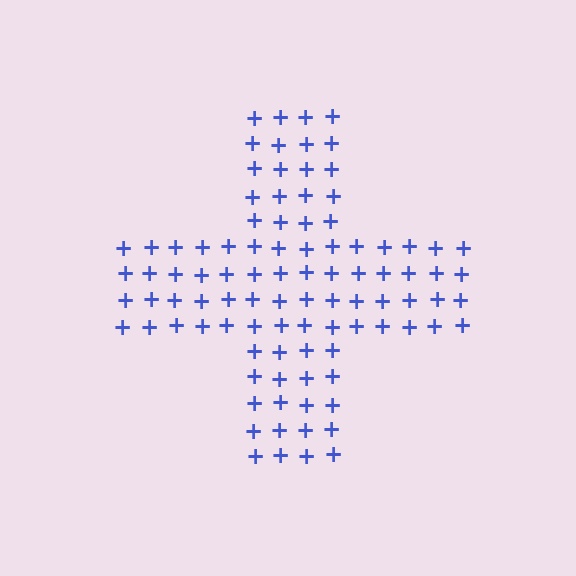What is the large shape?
The large shape is a cross.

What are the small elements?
The small elements are plus signs.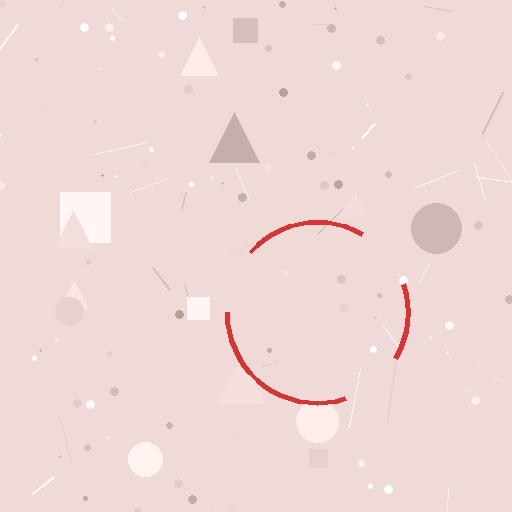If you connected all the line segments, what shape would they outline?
They would outline a circle.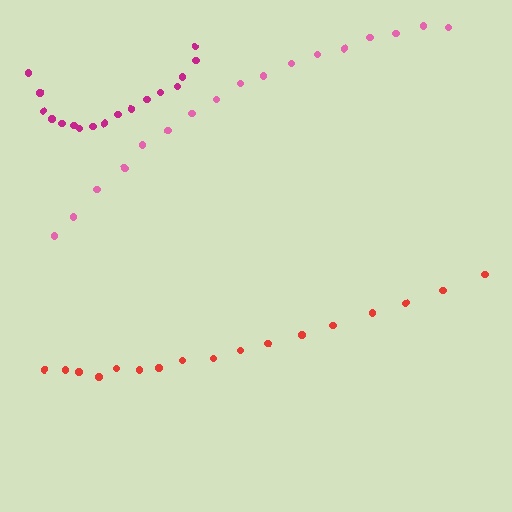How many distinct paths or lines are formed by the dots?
There are 3 distinct paths.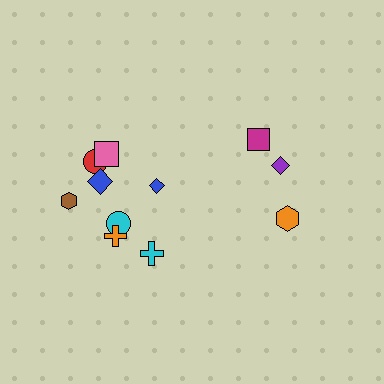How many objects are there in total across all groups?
There are 11 objects.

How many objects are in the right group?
There are 3 objects.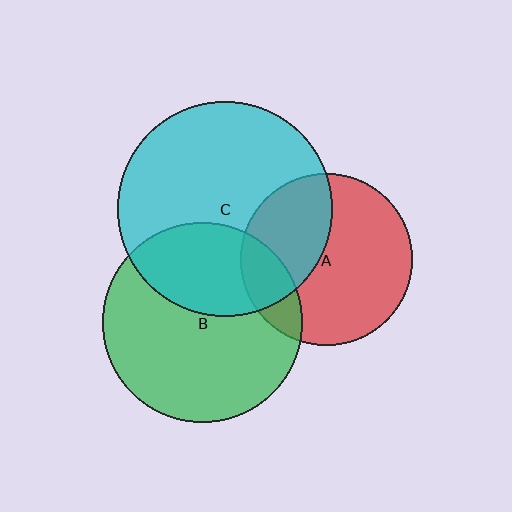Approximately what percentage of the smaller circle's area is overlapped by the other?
Approximately 15%.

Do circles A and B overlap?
Yes.